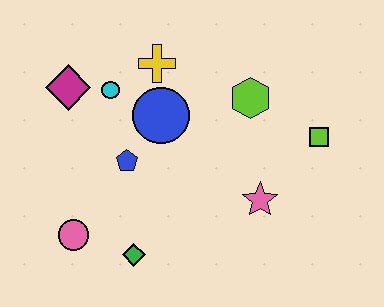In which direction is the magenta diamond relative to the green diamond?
The magenta diamond is above the green diamond.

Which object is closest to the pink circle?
The green diamond is closest to the pink circle.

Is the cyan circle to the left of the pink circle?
No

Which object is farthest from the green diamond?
The lime square is farthest from the green diamond.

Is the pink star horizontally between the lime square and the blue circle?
Yes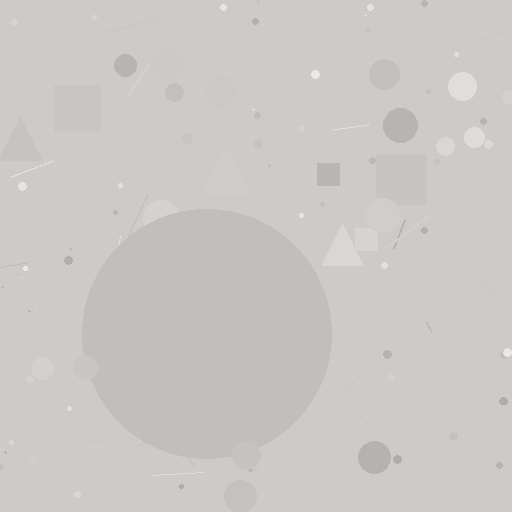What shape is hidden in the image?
A circle is hidden in the image.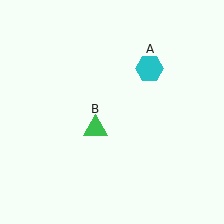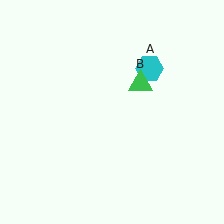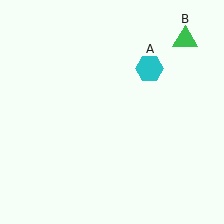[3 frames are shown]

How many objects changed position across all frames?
1 object changed position: green triangle (object B).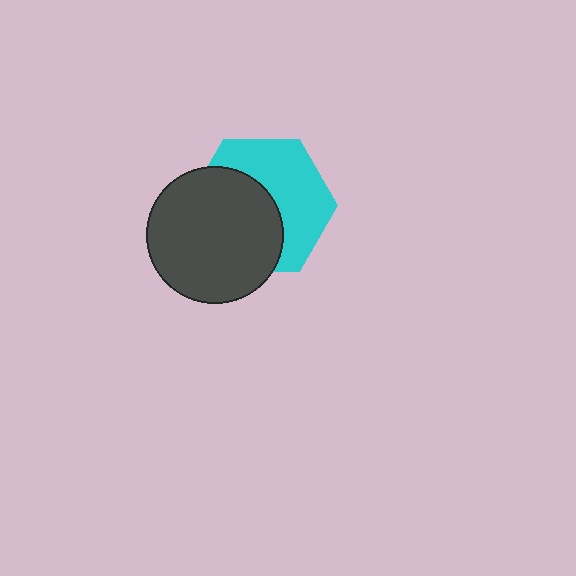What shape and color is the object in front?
The object in front is a dark gray circle.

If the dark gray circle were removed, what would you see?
You would see the complete cyan hexagon.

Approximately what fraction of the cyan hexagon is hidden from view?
Roughly 50% of the cyan hexagon is hidden behind the dark gray circle.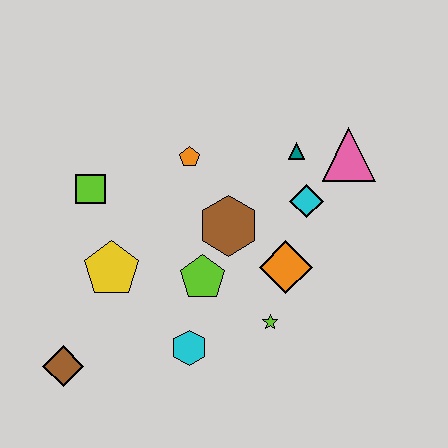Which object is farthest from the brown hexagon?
The brown diamond is farthest from the brown hexagon.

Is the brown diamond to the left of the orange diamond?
Yes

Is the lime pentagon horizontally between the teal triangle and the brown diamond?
Yes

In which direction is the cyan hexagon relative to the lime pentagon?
The cyan hexagon is below the lime pentagon.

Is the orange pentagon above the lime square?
Yes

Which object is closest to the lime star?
The orange diamond is closest to the lime star.